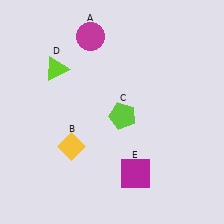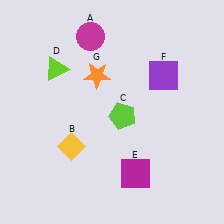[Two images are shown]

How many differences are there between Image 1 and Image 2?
There are 2 differences between the two images.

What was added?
A purple square (F), an orange star (G) were added in Image 2.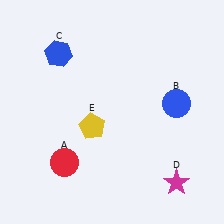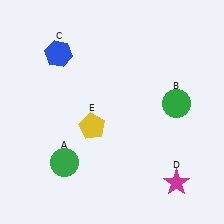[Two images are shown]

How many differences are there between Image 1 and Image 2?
There are 2 differences between the two images.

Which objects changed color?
A changed from red to green. B changed from blue to green.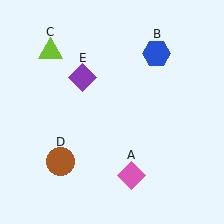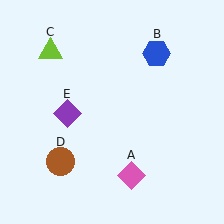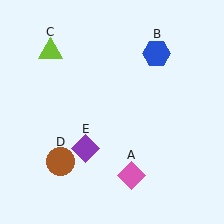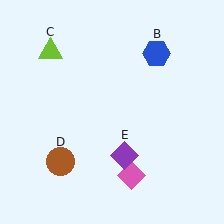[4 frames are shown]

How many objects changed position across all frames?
1 object changed position: purple diamond (object E).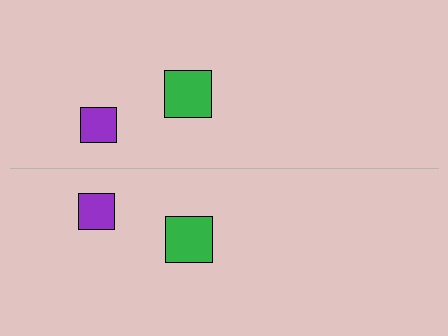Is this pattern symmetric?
Yes, this pattern has bilateral (reflection) symmetry.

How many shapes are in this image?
There are 4 shapes in this image.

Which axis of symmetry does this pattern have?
The pattern has a horizontal axis of symmetry running through the center of the image.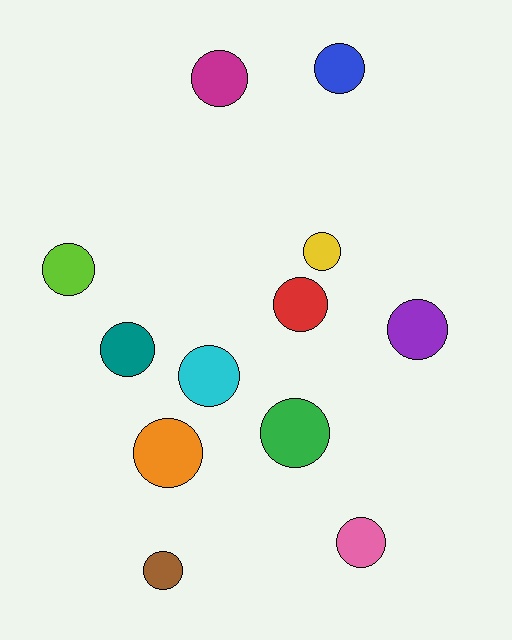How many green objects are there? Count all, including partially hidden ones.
There is 1 green object.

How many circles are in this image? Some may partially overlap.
There are 12 circles.